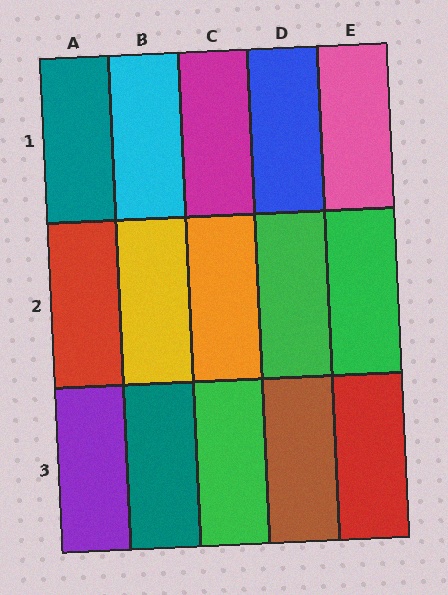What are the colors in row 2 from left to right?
Red, yellow, orange, green, green.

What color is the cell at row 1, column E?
Pink.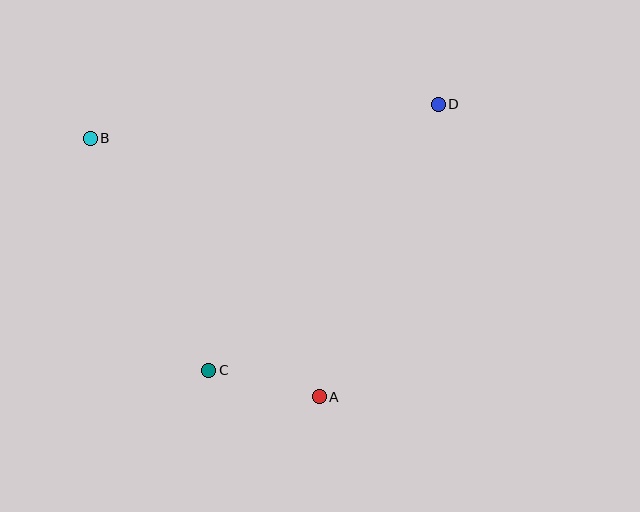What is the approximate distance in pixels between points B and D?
The distance between B and D is approximately 350 pixels.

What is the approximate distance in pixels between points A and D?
The distance between A and D is approximately 316 pixels.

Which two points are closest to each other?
Points A and C are closest to each other.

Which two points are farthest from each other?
Points C and D are farthest from each other.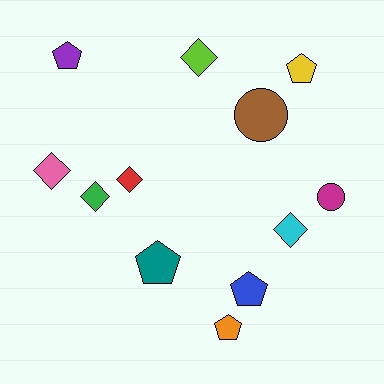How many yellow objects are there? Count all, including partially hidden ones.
There is 1 yellow object.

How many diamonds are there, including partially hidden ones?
There are 5 diamonds.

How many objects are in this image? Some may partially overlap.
There are 12 objects.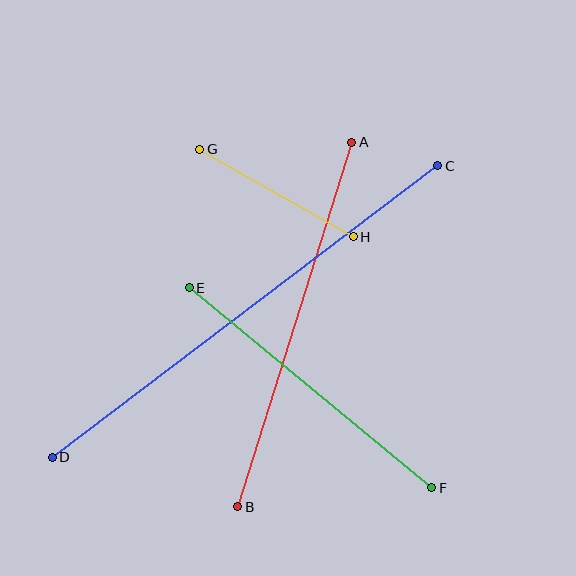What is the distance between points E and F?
The distance is approximately 315 pixels.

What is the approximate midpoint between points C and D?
The midpoint is at approximately (245, 311) pixels.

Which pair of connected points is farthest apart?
Points C and D are farthest apart.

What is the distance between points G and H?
The distance is approximately 177 pixels.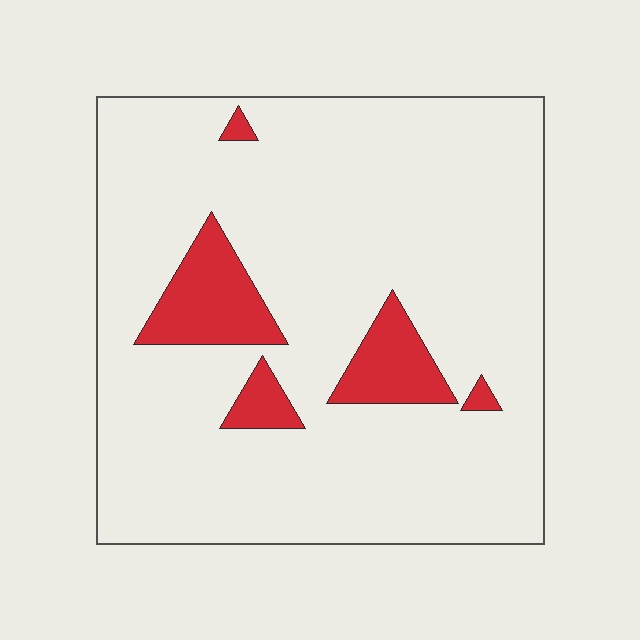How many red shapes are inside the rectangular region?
5.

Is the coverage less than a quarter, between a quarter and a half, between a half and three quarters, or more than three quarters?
Less than a quarter.